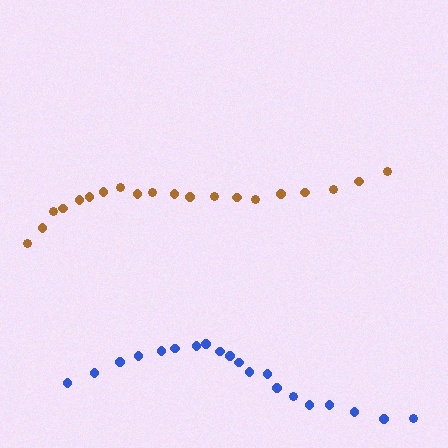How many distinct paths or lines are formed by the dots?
There are 2 distinct paths.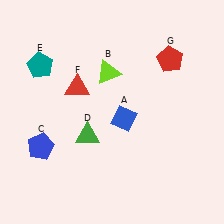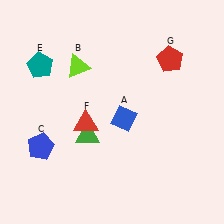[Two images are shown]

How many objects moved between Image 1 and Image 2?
2 objects moved between the two images.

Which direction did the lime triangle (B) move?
The lime triangle (B) moved left.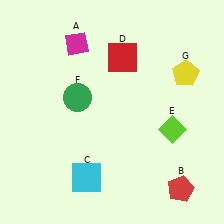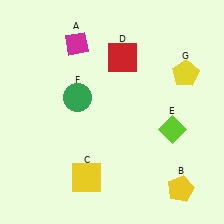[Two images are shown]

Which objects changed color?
B changed from red to yellow. C changed from cyan to yellow.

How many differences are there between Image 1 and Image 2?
There are 2 differences between the two images.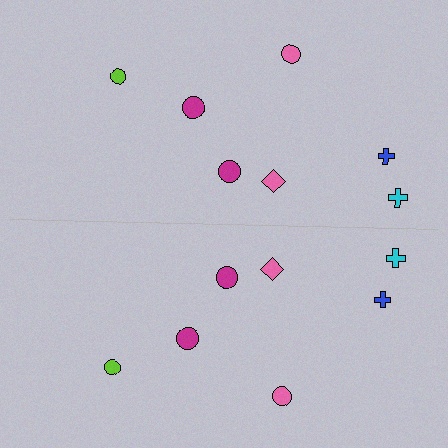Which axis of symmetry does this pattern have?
The pattern has a horizontal axis of symmetry running through the center of the image.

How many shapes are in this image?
There are 14 shapes in this image.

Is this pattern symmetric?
Yes, this pattern has bilateral (reflection) symmetry.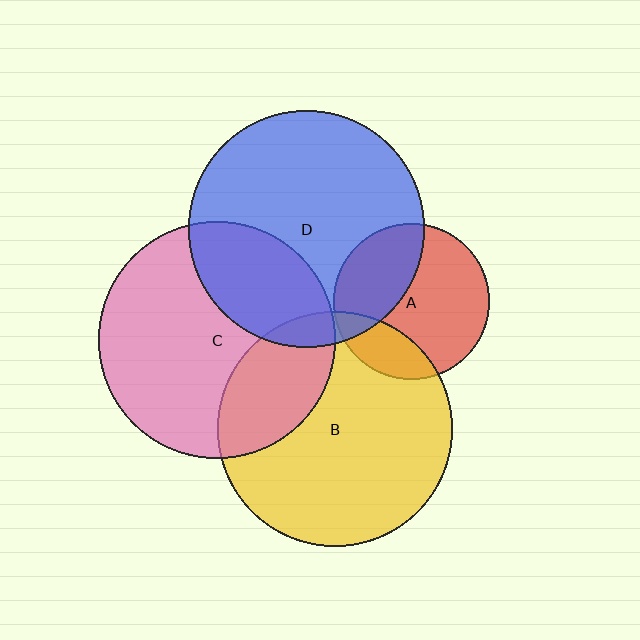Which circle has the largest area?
Circle D (blue).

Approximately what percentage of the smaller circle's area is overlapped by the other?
Approximately 25%.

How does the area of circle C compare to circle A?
Approximately 2.3 times.